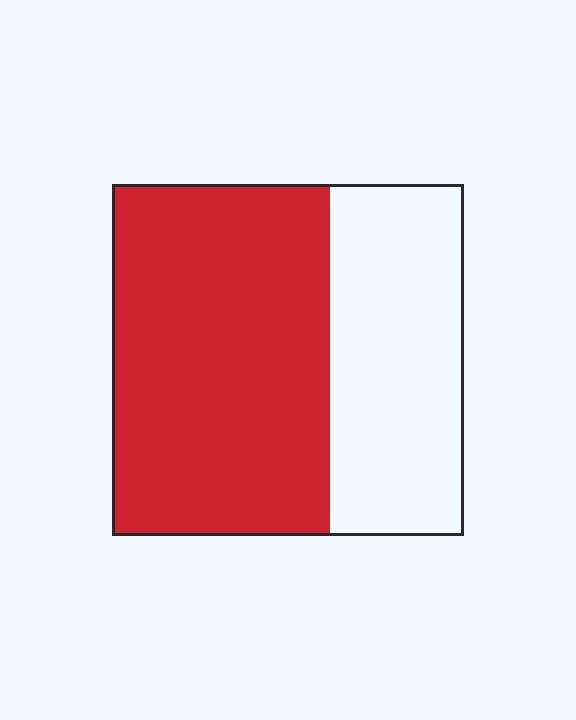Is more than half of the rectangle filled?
Yes.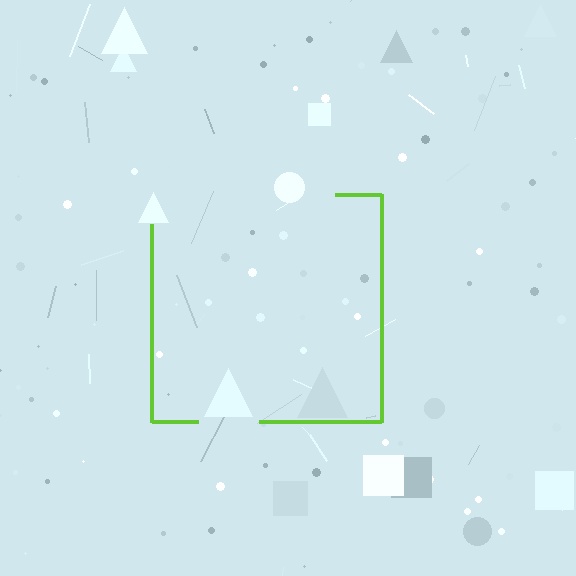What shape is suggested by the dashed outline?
The dashed outline suggests a square.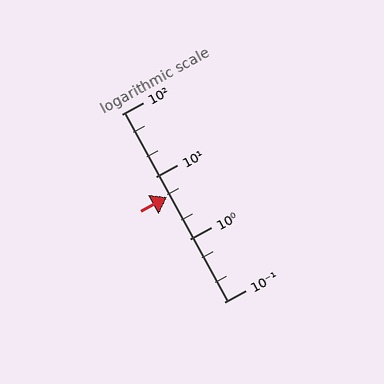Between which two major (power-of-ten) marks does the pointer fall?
The pointer is between 1 and 10.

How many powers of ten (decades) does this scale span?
The scale spans 3 decades, from 0.1 to 100.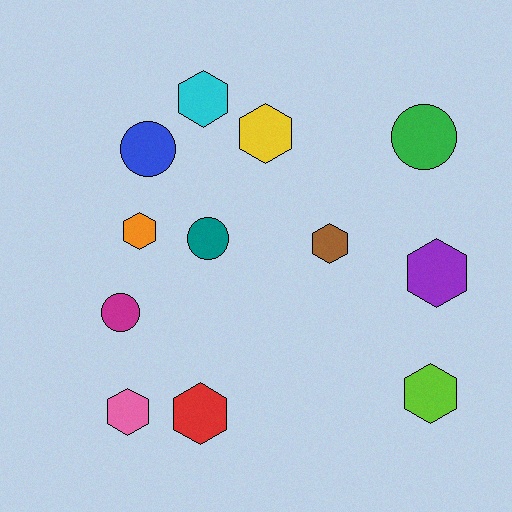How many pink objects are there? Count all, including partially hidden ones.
There is 1 pink object.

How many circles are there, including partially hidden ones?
There are 4 circles.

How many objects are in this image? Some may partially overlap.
There are 12 objects.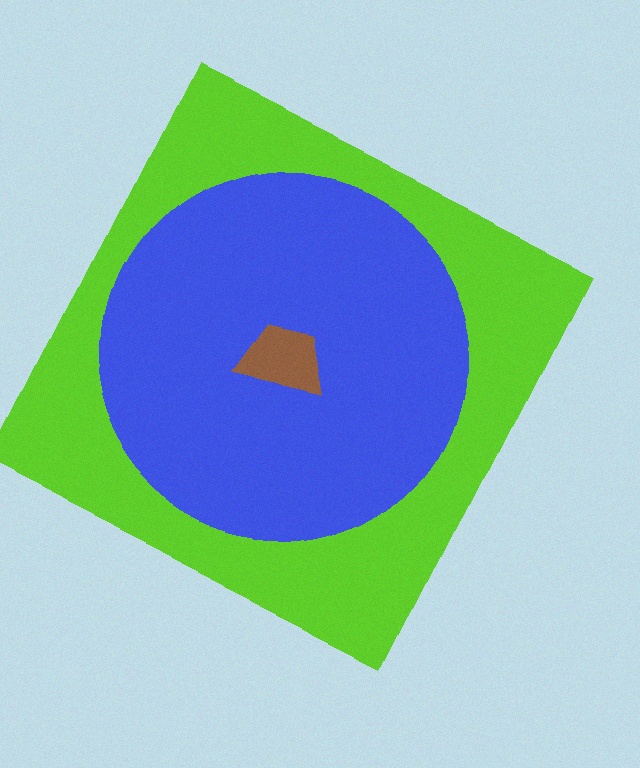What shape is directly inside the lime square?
The blue circle.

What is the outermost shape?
The lime square.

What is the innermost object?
The brown trapezoid.